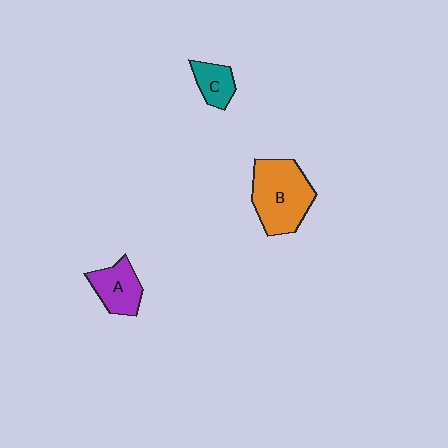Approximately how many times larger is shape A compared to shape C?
Approximately 1.4 times.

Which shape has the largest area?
Shape B (orange).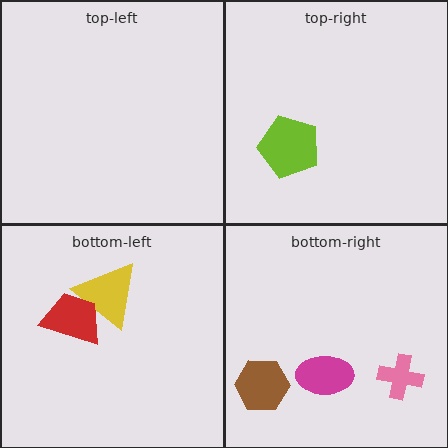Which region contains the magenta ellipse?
The bottom-right region.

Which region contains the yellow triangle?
The bottom-left region.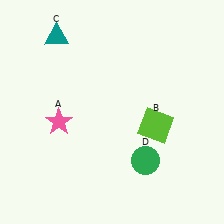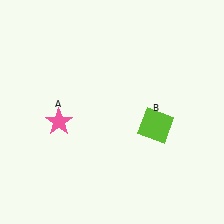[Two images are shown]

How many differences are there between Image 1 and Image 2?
There are 2 differences between the two images.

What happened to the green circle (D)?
The green circle (D) was removed in Image 2. It was in the bottom-right area of Image 1.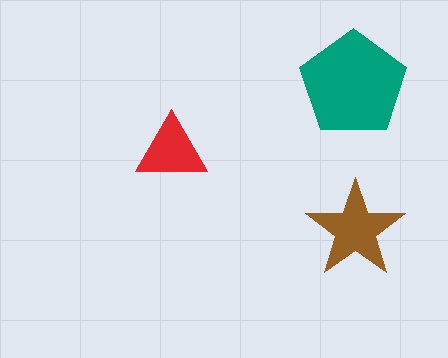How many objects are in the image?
There are 3 objects in the image.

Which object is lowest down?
The brown star is bottommost.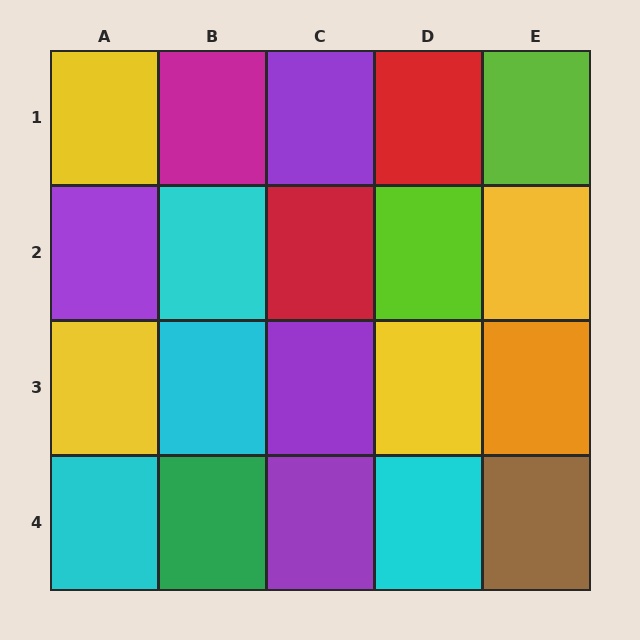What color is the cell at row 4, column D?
Cyan.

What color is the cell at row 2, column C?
Red.